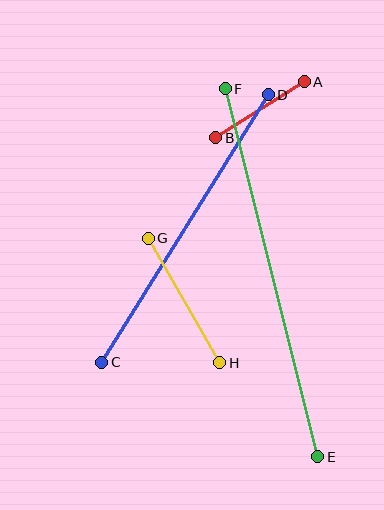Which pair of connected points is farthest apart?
Points E and F are farthest apart.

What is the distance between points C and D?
The distance is approximately 315 pixels.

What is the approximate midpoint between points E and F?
The midpoint is at approximately (272, 273) pixels.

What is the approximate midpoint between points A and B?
The midpoint is at approximately (260, 110) pixels.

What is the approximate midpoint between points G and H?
The midpoint is at approximately (184, 301) pixels.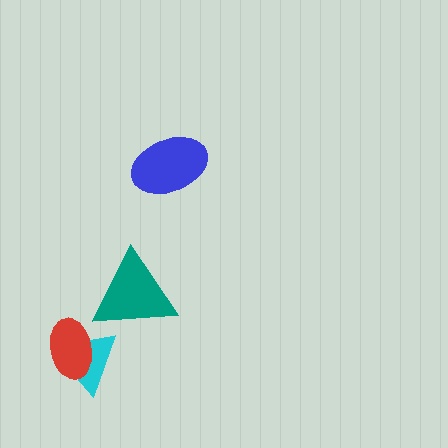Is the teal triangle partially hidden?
No, no other shape covers it.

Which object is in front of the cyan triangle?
The red ellipse is in front of the cyan triangle.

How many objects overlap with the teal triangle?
0 objects overlap with the teal triangle.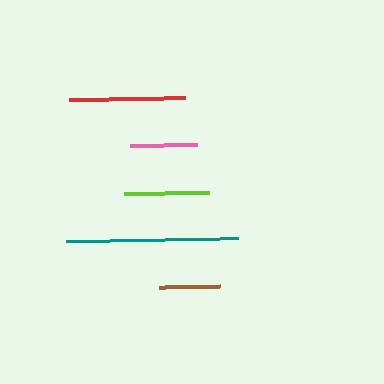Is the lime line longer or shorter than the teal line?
The teal line is longer than the lime line.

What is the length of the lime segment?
The lime segment is approximately 85 pixels long.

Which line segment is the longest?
The teal line is the longest at approximately 172 pixels.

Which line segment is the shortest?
The brown line is the shortest at approximately 61 pixels.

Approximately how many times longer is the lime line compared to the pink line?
The lime line is approximately 1.3 times the length of the pink line.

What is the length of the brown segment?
The brown segment is approximately 61 pixels long.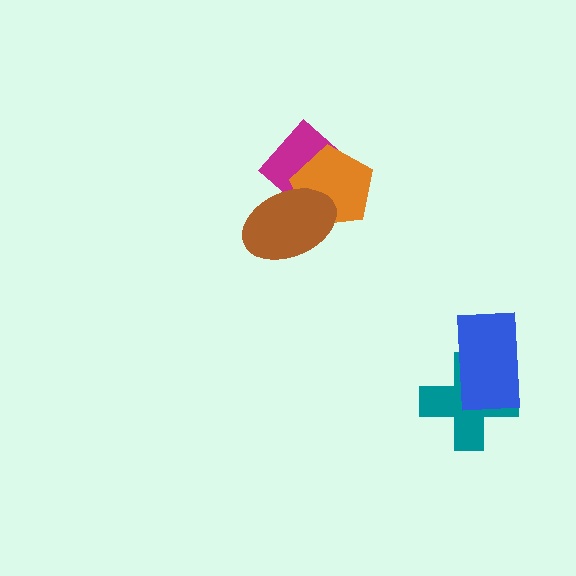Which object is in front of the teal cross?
The blue rectangle is in front of the teal cross.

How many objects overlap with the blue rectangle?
1 object overlaps with the blue rectangle.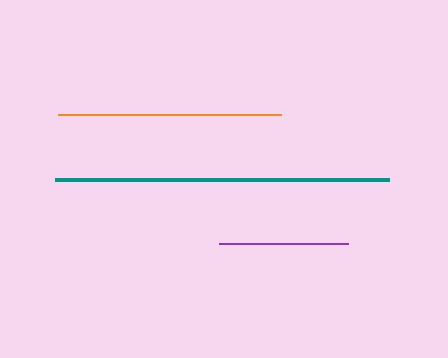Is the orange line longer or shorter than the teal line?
The teal line is longer than the orange line.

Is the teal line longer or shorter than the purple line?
The teal line is longer than the purple line.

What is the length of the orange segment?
The orange segment is approximately 223 pixels long.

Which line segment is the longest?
The teal line is the longest at approximately 334 pixels.